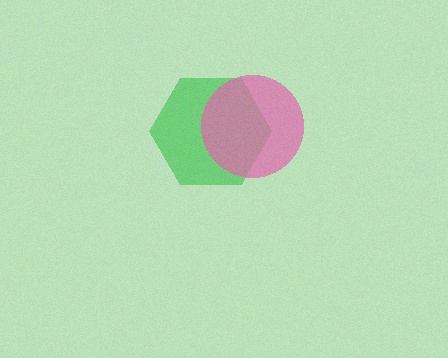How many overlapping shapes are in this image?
There are 2 overlapping shapes in the image.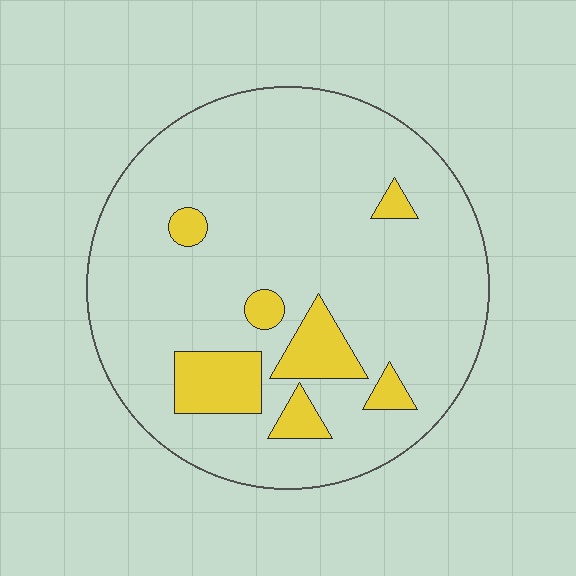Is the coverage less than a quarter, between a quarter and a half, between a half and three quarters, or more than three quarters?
Less than a quarter.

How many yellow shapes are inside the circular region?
7.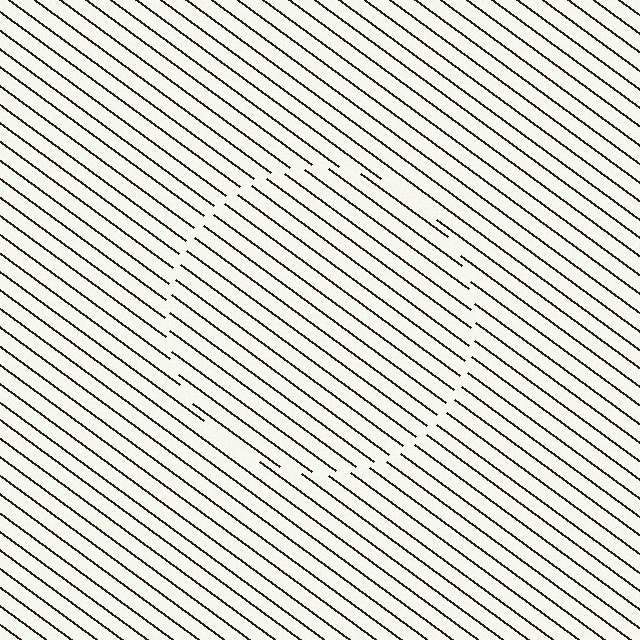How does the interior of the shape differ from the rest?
The interior of the shape contains the same grating, shifted by half a period — the contour is defined by the phase discontinuity where line-ends from the inner and outer gratings abut.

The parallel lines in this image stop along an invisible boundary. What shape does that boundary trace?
An illusory circle. The interior of the shape contains the same grating, shifted by half a period — the contour is defined by the phase discontinuity where line-ends from the inner and outer gratings abut.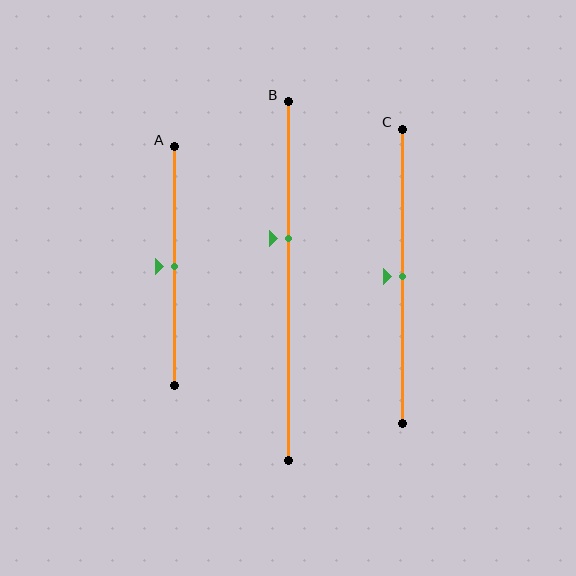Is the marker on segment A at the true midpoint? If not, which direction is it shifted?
Yes, the marker on segment A is at the true midpoint.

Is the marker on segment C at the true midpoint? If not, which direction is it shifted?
Yes, the marker on segment C is at the true midpoint.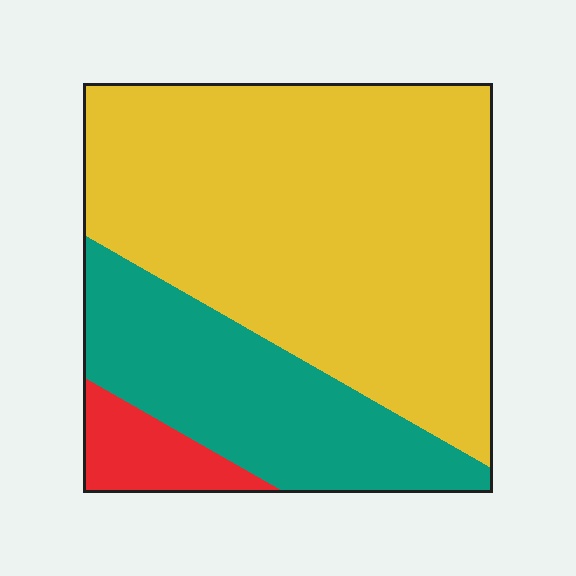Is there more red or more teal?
Teal.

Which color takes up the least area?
Red, at roughly 5%.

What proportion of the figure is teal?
Teal takes up about one quarter (1/4) of the figure.